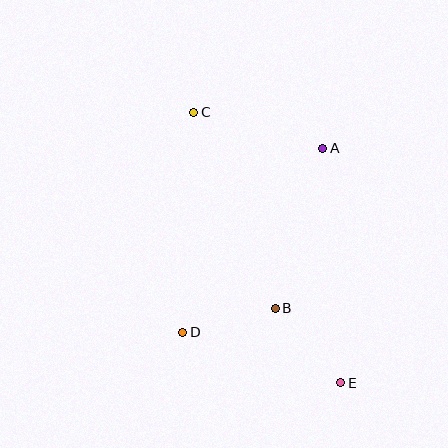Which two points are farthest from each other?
Points C and E are farthest from each other.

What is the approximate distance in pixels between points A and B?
The distance between A and B is approximately 168 pixels.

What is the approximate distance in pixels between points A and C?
The distance between A and C is approximately 134 pixels.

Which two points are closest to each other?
Points B and D are closest to each other.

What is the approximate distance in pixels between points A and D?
The distance between A and D is approximately 232 pixels.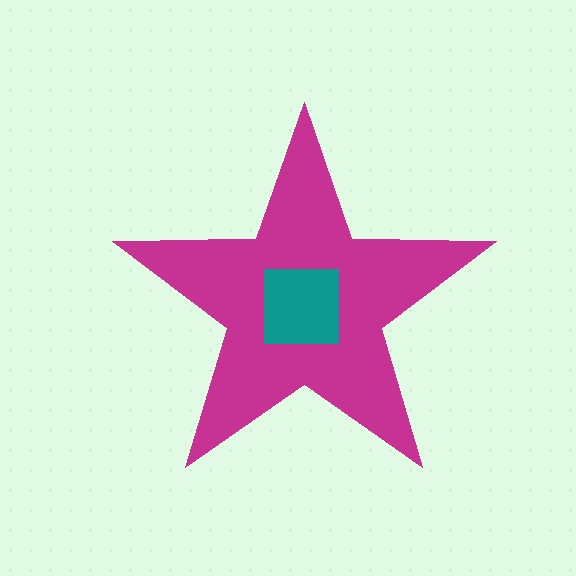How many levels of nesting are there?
2.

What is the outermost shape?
The magenta star.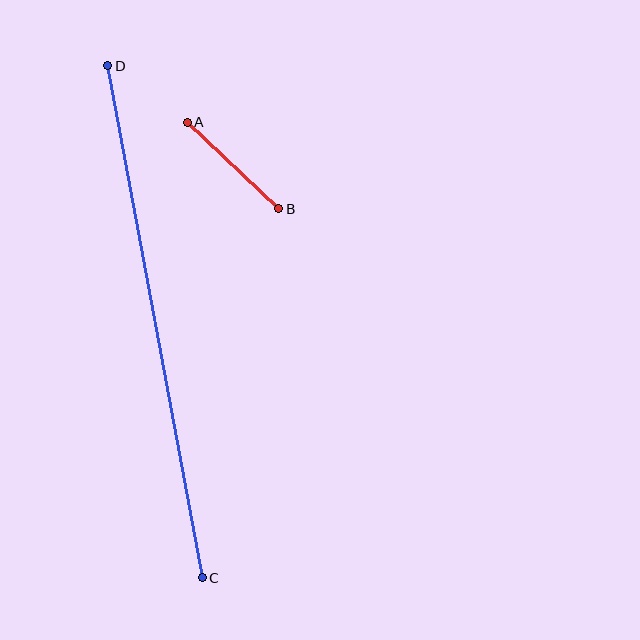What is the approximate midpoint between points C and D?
The midpoint is at approximately (155, 322) pixels.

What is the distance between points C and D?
The distance is approximately 521 pixels.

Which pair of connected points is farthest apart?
Points C and D are farthest apart.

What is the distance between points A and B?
The distance is approximately 126 pixels.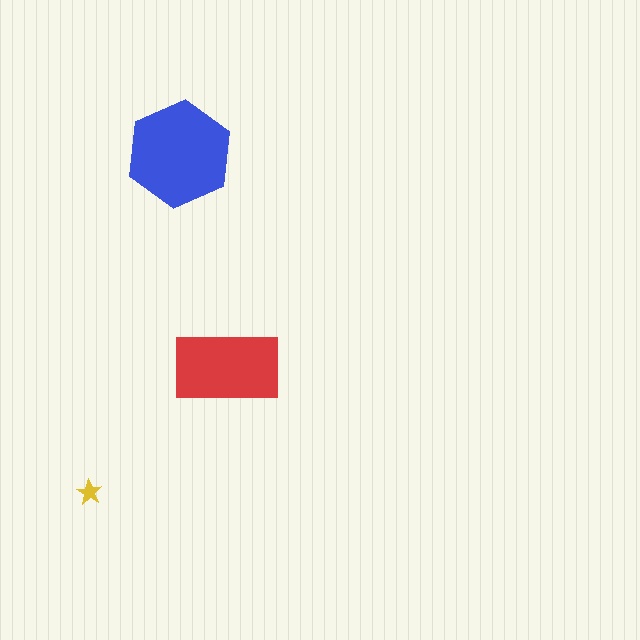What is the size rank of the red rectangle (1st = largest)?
2nd.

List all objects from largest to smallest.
The blue hexagon, the red rectangle, the yellow star.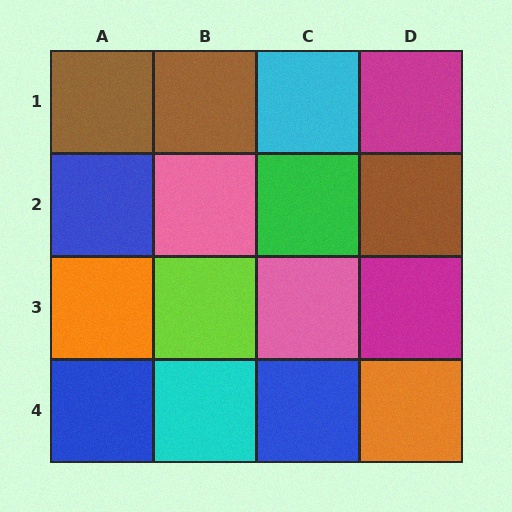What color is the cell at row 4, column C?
Blue.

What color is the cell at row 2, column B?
Pink.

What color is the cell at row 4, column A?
Blue.